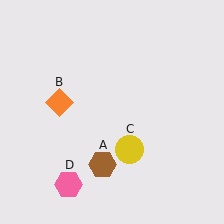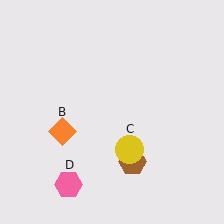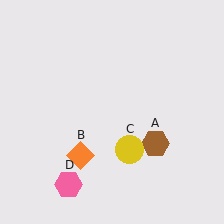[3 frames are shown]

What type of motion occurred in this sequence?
The brown hexagon (object A), orange diamond (object B) rotated counterclockwise around the center of the scene.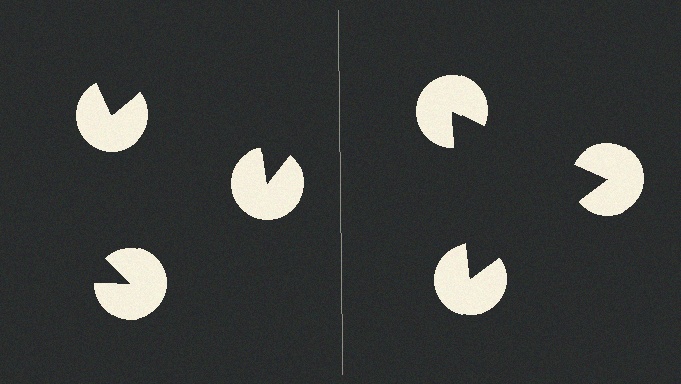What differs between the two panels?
The pac-man discs are positioned identically on both sides; only the wedge orientations differ. On the right they align to a triangle; on the left they are misaligned.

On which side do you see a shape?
An illusory triangle appears on the right side. On the left side the wedge cuts are rotated, so no coherent shape forms.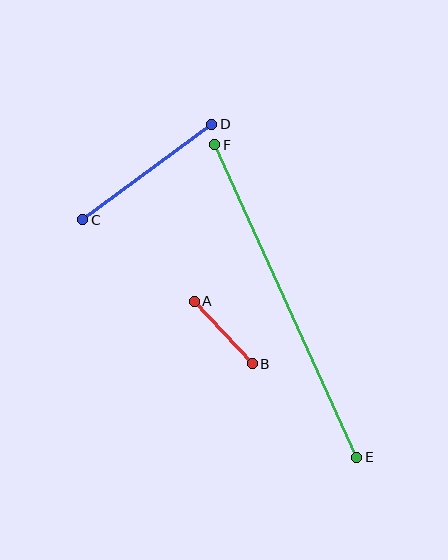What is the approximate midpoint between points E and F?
The midpoint is at approximately (286, 301) pixels.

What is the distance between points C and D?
The distance is approximately 160 pixels.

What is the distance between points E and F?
The distance is approximately 344 pixels.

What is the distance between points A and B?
The distance is approximately 86 pixels.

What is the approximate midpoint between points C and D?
The midpoint is at approximately (147, 172) pixels.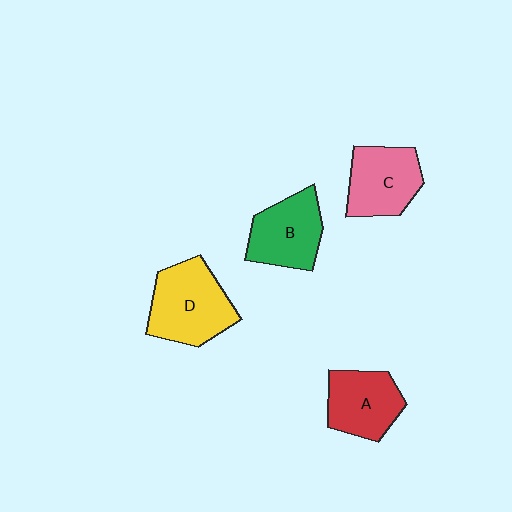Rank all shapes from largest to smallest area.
From largest to smallest: D (yellow), C (pink), B (green), A (red).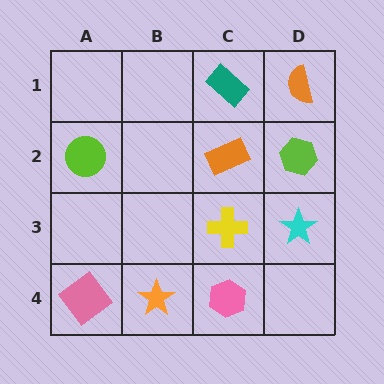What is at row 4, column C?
A pink hexagon.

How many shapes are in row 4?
3 shapes.